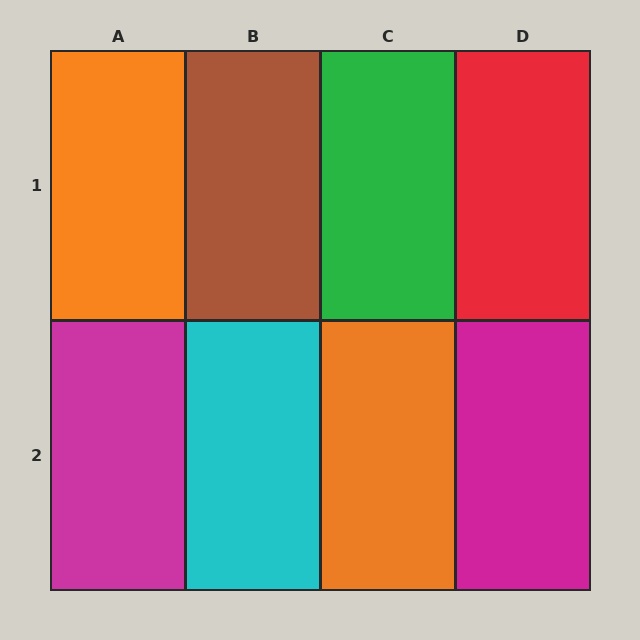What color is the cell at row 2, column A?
Magenta.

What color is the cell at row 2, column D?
Magenta.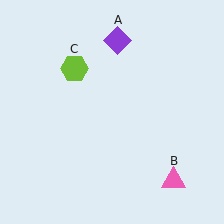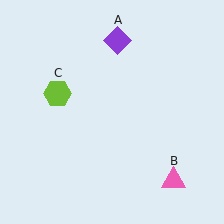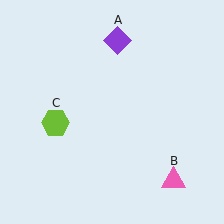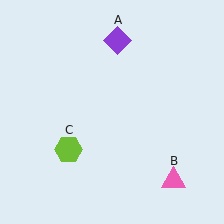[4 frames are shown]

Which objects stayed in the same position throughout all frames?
Purple diamond (object A) and pink triangle (object B) remained stationary.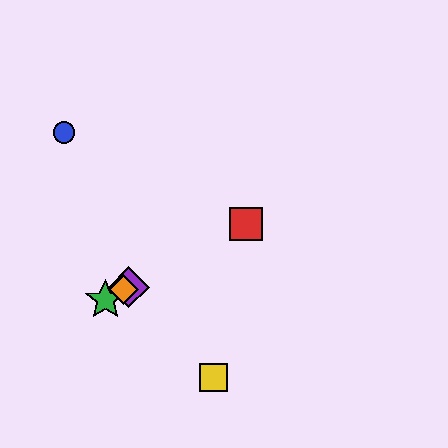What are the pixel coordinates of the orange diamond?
The orange diamond is at (124, 290).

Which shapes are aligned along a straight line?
The red square, the green star, the purple diamond, the orange diamond are aligned along a straight line.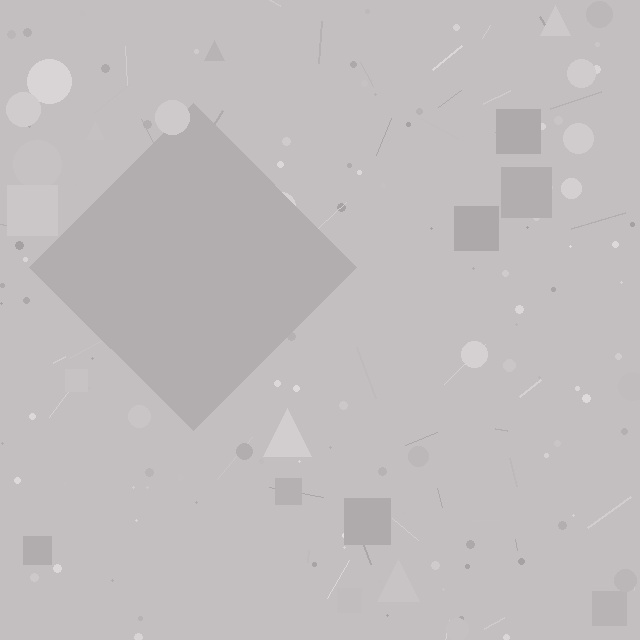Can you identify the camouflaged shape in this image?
The camouflaged shape is a diamond.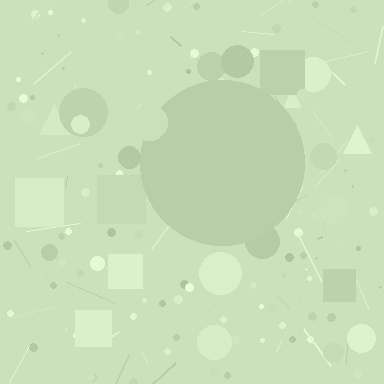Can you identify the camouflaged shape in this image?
The camouflaged shape is a circle.